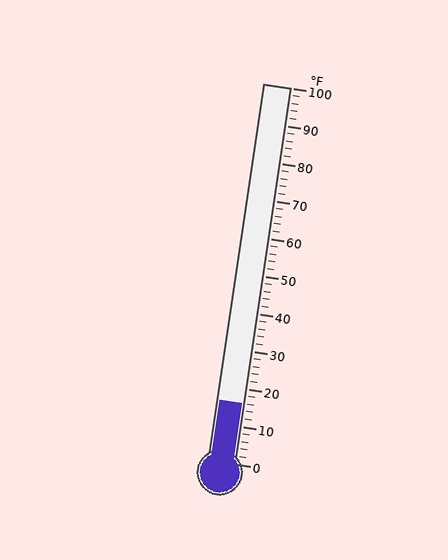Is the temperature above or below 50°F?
The temperature is below 50°F.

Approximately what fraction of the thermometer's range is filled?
The thermometer is filled to approximately 15% of its range.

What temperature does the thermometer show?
The thermometer shows approximately 16°F.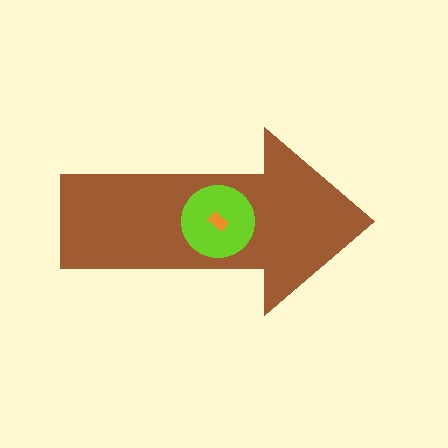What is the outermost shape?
The brown arrow.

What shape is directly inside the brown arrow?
The lime circle.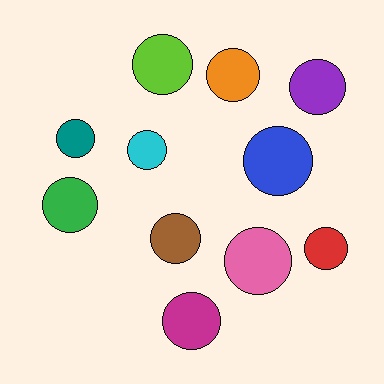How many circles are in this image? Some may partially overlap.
There are 11 circles.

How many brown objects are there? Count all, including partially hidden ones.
There is 1 brown object.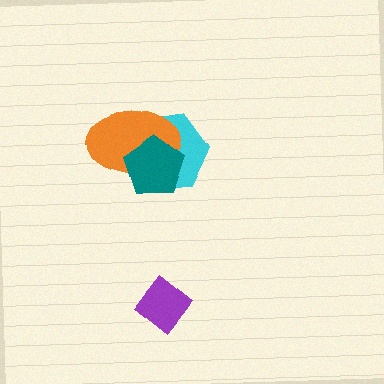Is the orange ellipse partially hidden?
Yes, it is partially covered by another shape.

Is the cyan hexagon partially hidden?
Yes, it is partially covered by another shape.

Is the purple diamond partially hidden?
No, no other shape covers it.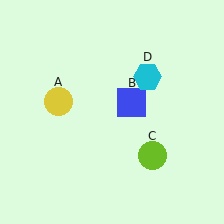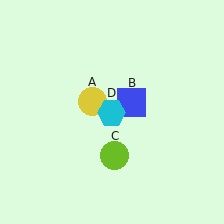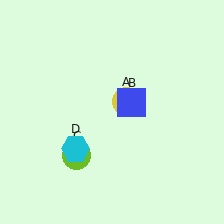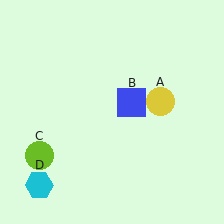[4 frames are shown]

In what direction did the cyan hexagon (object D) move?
The cyan hexagon (object D) moved down and to the left.